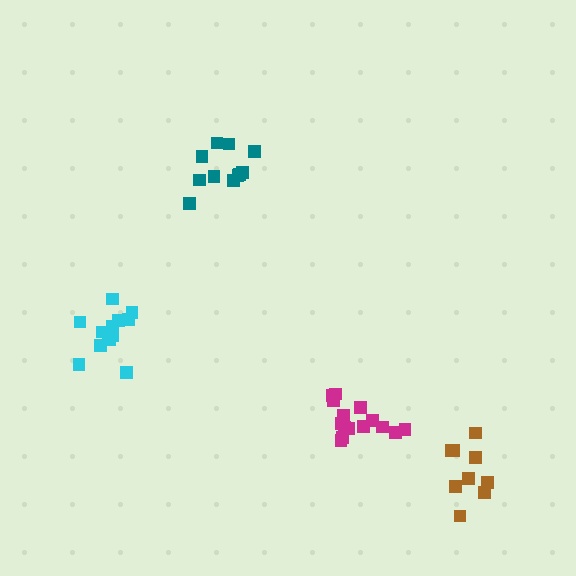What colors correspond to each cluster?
The clusters are colored: magenta, cyan, teal, brown.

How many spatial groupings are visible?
There are 4 spatial groupings.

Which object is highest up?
The teal cluster is topmost.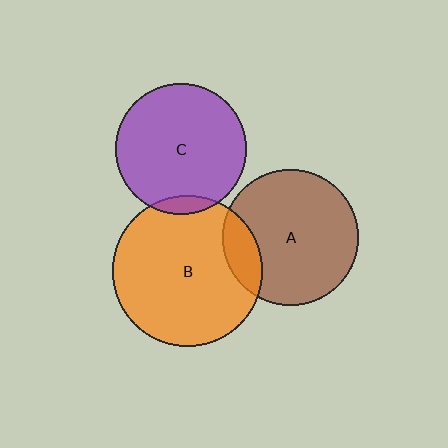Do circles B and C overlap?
Yes.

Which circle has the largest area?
Circle B (orange).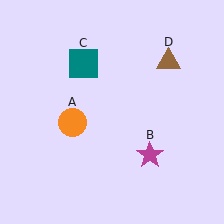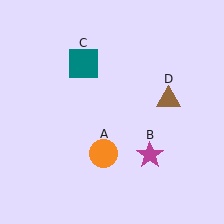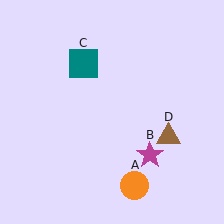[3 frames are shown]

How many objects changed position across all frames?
2 objects changed position: orange circle (object A), brown triangle (object D).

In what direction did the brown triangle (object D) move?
The brown triangle (object D) moved down.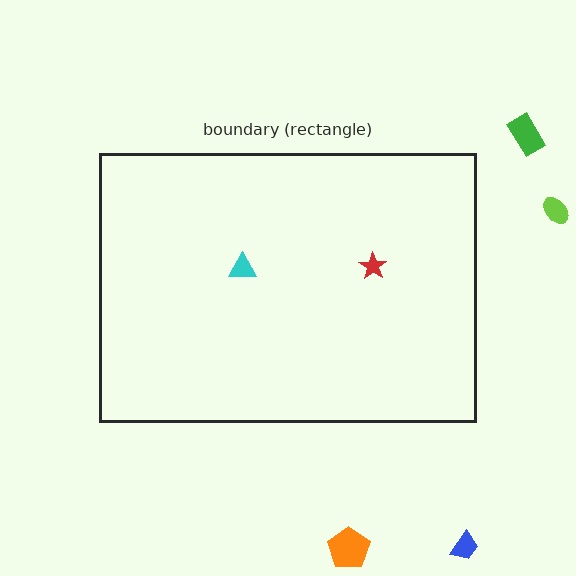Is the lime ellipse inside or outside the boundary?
Outside.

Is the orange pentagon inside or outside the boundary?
Outside.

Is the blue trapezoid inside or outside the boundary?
Outside.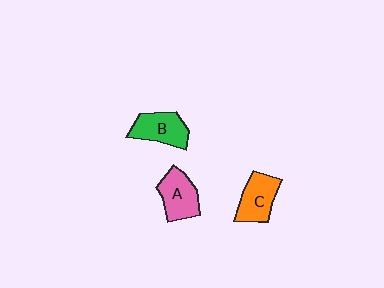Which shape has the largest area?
Shape A (pink).